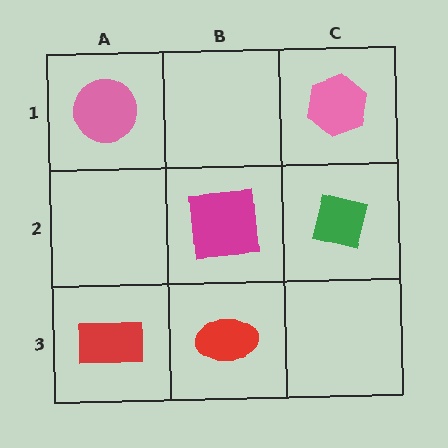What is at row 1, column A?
A pink circle.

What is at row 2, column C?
A green square.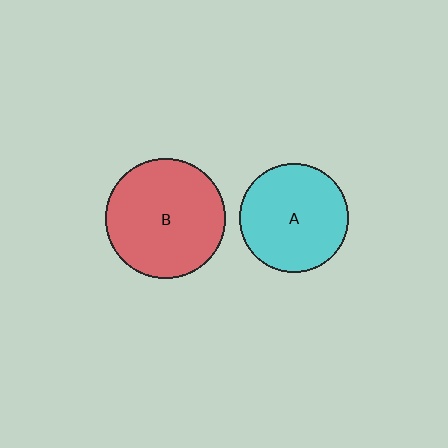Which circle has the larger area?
Circle B (red).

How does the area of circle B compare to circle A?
Approximately 1.2 times.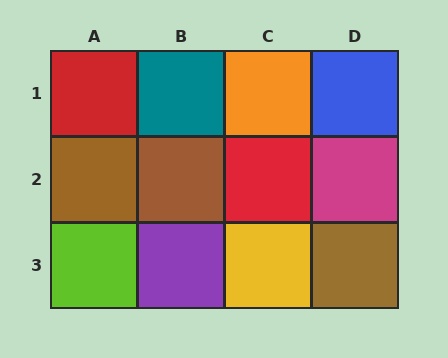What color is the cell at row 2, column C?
Red.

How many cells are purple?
1 cell is purple.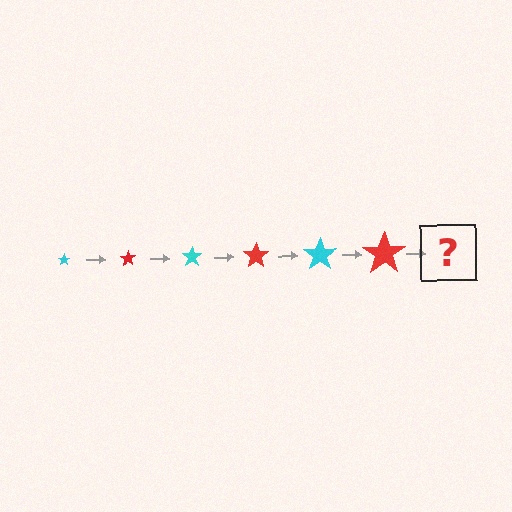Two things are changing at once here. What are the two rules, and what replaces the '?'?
The two rules are that the star grows larger each step and the color cycles through cyan and red. The '?' should be a cyan star, larger than the previous one.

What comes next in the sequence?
The next element should be a cyan star, larger than the previous one.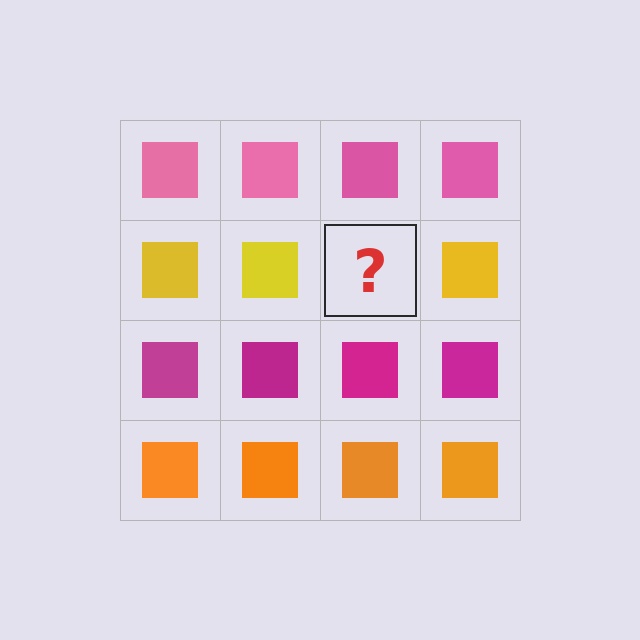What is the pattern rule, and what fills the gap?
The rule is that each row has a consistent color. The gap should be filled with a yellow square.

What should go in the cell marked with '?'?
The missing cell should contain a yellow square.